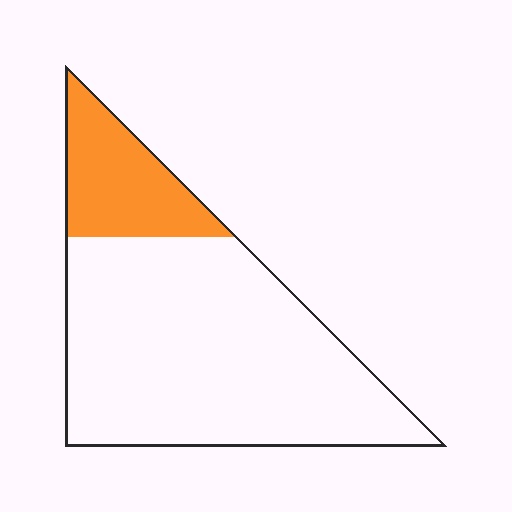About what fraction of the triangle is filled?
About one fifth (1/5).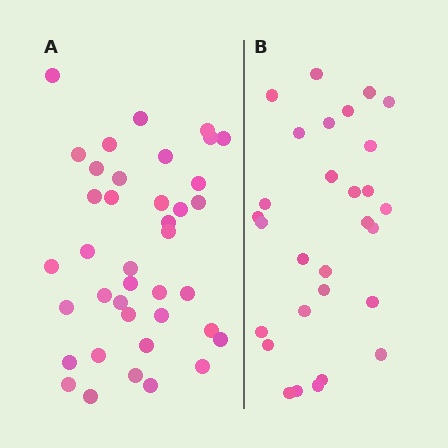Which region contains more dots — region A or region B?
Region A (the left region) has more dots.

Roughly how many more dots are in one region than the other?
Region A has roughly 10 or so more dots than region B.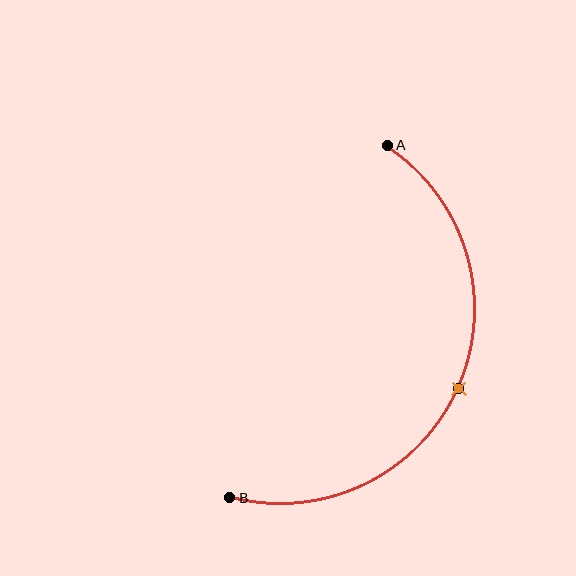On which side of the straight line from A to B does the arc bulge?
The arc bulges to the right of the straight line connecting A and B.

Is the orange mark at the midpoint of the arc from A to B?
Yes. The orange mark lies on the arc at equal arc-length from both A and B — it is the arc midpoint.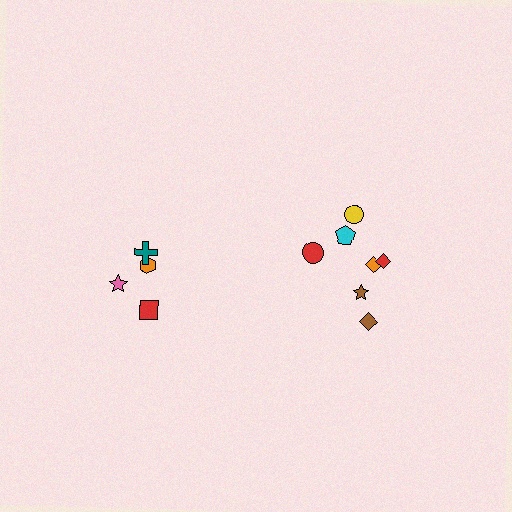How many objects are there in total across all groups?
There are 11 objects.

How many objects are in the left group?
There are 4 objects.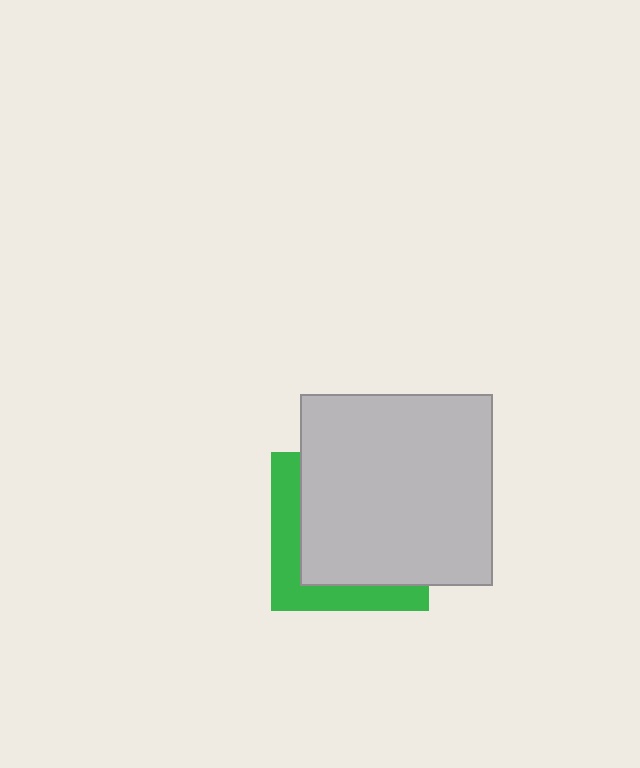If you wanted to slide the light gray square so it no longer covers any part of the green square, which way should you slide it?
Slide it toward the upper-right — that is the most direct way to separate the two shapes.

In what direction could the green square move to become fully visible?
The green square could move toward the lower-left. That would shift it out from behind the light gray square entirely.